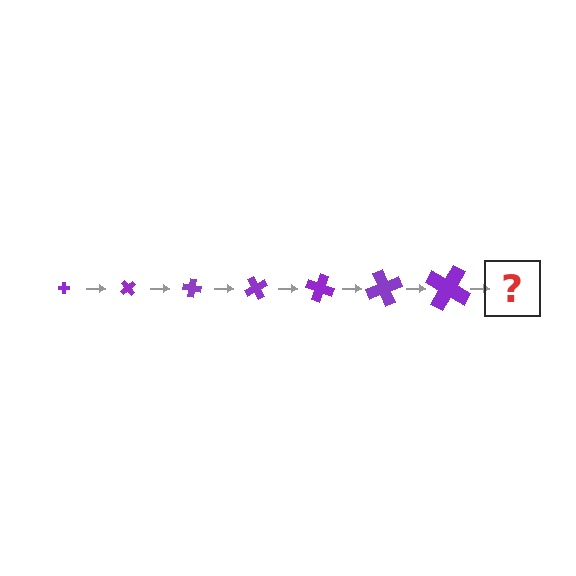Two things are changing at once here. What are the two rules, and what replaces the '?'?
The two rules are that the cross grows larger each step and it rotates 50 degrees each step. The '?' should be a cross, larger than the previous one and rotated 350 degrees from the start.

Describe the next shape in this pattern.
It should be a cross, larger than the previous one and rotated 350 degrees from the start.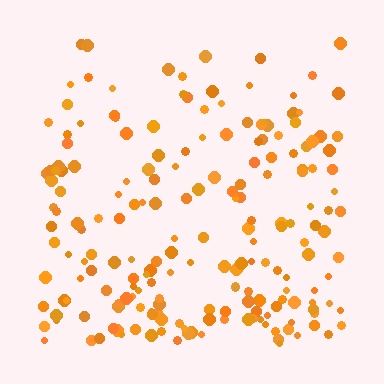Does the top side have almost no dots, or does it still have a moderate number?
Still a moderate number, just noticeably fewer than the bottom.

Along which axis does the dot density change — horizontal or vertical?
Vertical.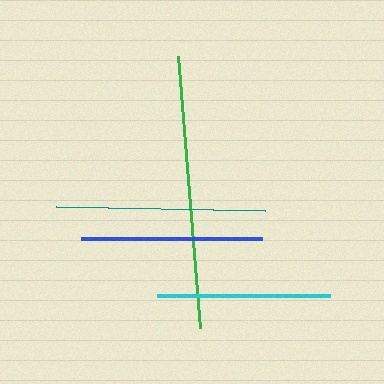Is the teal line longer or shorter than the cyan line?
The teal line is longer than the cyan line.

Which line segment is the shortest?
The cyan line is the shortest at approximately 173 pixels.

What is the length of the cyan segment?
The cyan segment is approximately 173 pixels long.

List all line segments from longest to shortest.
From longest to shortest: green, teal, blue, cyan.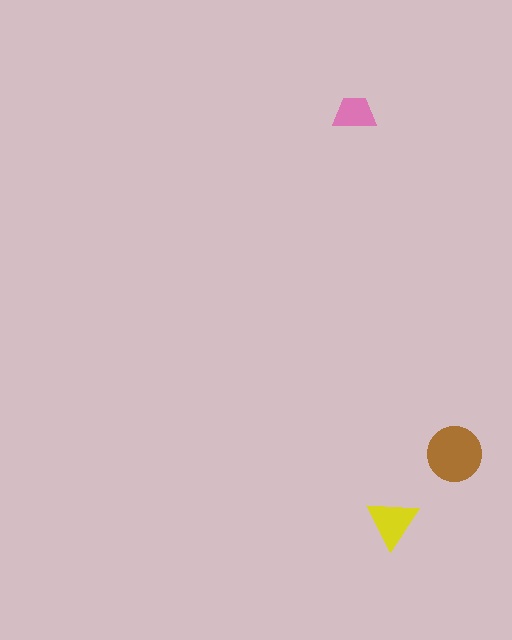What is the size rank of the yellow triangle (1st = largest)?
2nd.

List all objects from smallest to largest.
The pink trapezoid, the yellow triangle, the brown circle.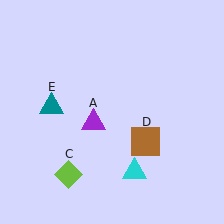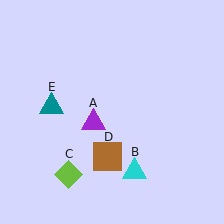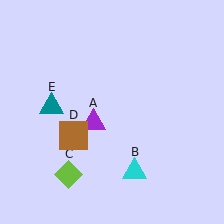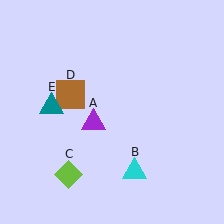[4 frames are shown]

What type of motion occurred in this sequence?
The brown square (object D) rotated clockwise around the center of the scene.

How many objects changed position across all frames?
1 object changed position: brown square (object D).